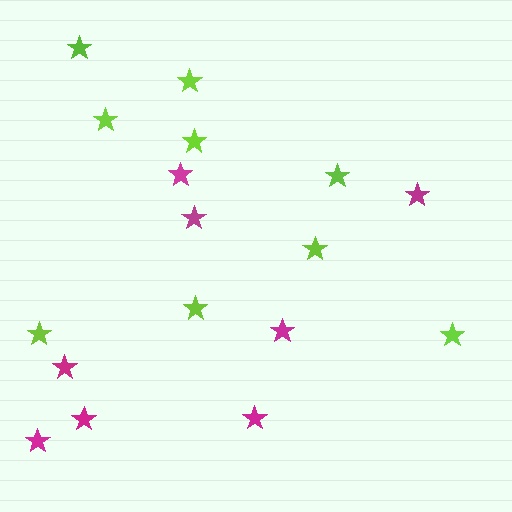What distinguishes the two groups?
There are 2 groups: one group of magenta stars (8) and one group of lime stars (9).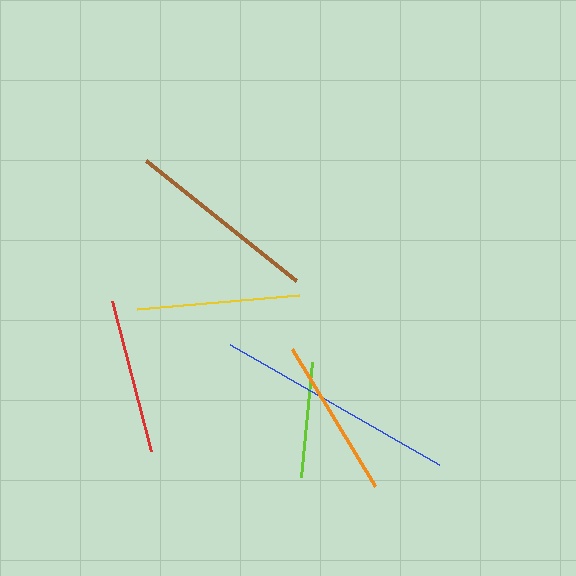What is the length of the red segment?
The red segment is approximately 156 pixels long.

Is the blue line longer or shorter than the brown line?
The blue line is longer than the brown line.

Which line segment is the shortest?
The lime line is the shortest at approximately 115 pixels.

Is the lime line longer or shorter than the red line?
The red line is longer than the lime line.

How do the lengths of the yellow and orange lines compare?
The yellow and orange lines are approximately the same length.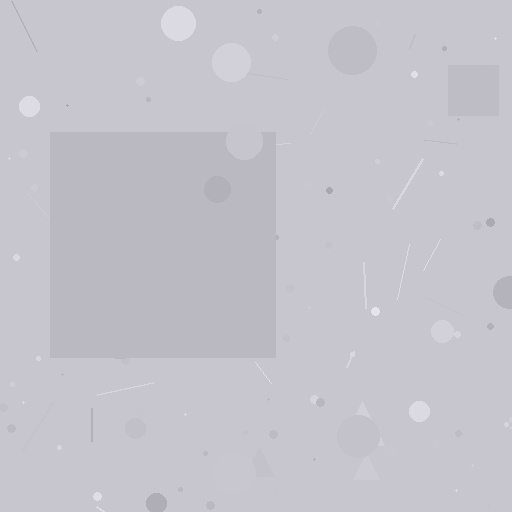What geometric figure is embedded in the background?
A square is embedded in the background.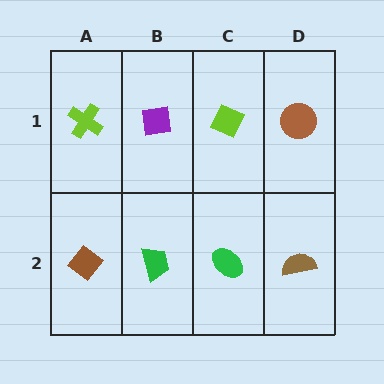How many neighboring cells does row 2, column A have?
2.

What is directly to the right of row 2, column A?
A green trapezoid.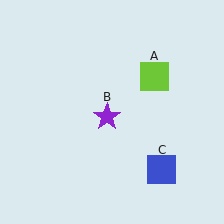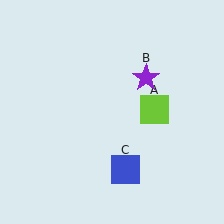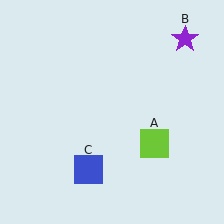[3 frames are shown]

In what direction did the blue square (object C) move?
The blue square (object C) moved left.